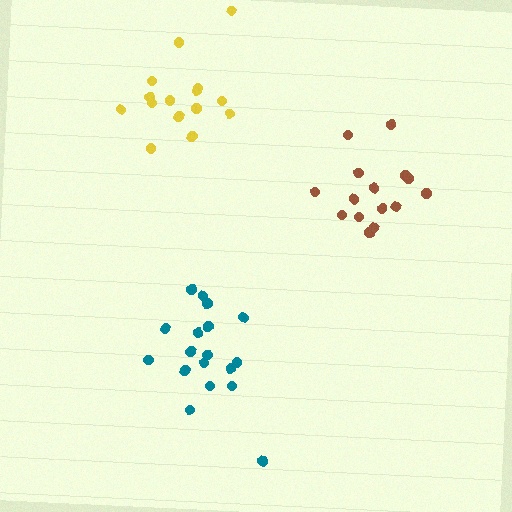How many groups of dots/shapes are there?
There are 3 groups.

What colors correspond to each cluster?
The clusters are colored: yellow, teal, brown.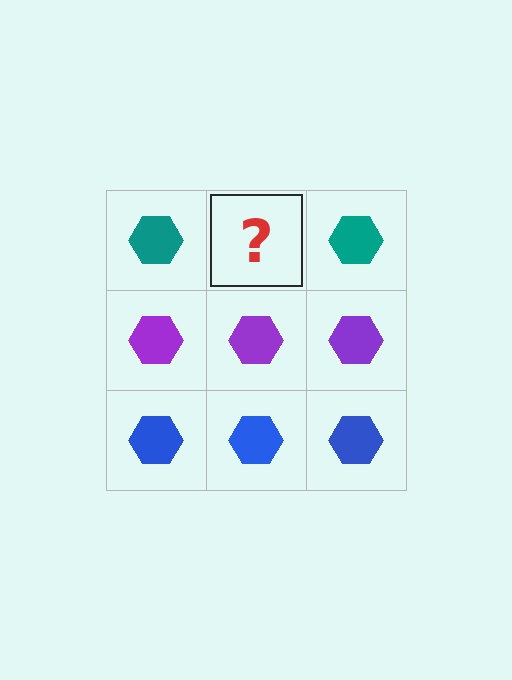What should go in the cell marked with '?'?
The missing cell should contain a teal hexagon.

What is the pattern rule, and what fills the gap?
The rule is that each row has a consistent color. The gap should be filled with a teal hexagon.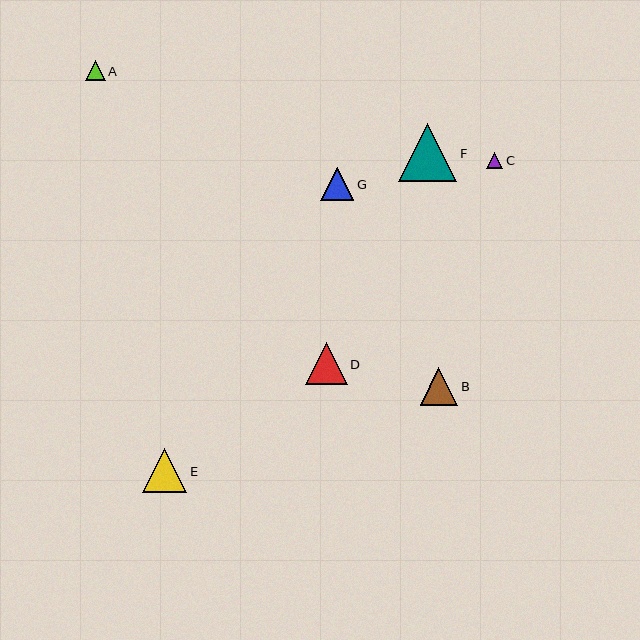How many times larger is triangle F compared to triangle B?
Triangle F is approximately 1.6 times the size of triangle B.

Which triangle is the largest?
Triangle F is the largest with a size of approximately 59 pixels.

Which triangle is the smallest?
Triangle C is the smallest with a size of approximately 16 pixels.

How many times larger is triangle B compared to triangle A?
Triangle B is approximately 1.9 times the size of triangle A.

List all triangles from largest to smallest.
From largest to smallest: F, E, D, B, G, A, C.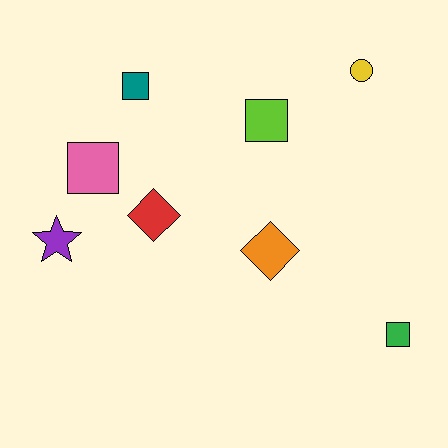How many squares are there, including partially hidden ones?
There are 4 squares.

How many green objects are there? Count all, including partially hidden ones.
There is 1 green object.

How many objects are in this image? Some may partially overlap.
There are 8 objects.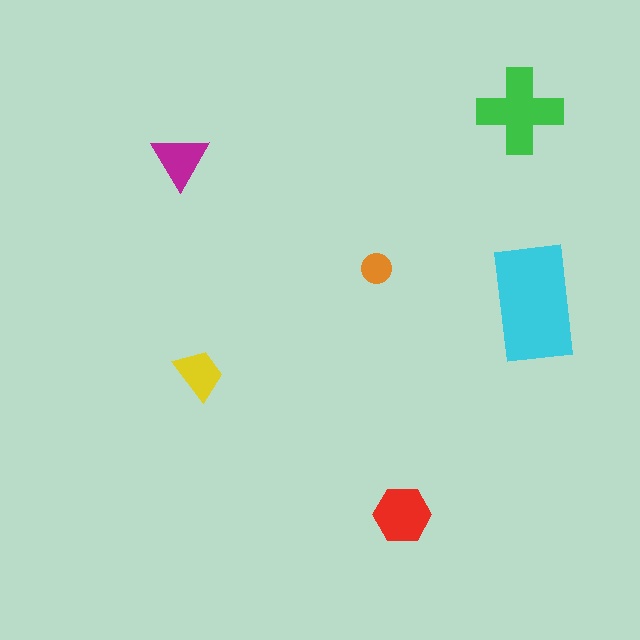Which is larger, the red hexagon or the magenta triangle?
The red hexagon.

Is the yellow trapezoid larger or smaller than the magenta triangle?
Smaller.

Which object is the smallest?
The orange circle.